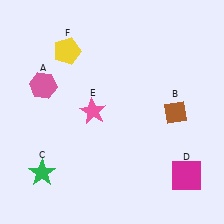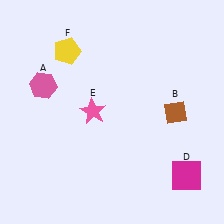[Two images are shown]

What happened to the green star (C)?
The green star (C) was removed in Image 2. It was in the bottom-left area of Image 1.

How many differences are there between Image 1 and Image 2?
There is 1 difference between the two images.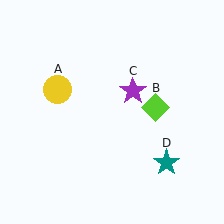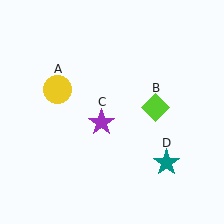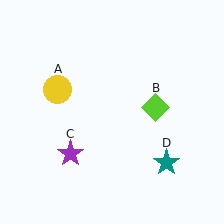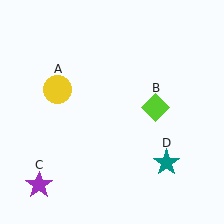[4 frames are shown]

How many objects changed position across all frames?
1 object changed position: purple star (object C).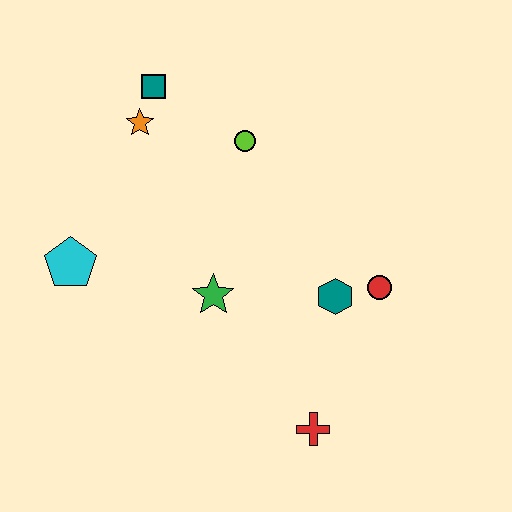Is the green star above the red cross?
Yes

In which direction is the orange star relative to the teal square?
The orange star is below the teal square.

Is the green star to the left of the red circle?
Yes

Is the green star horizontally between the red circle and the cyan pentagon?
Yes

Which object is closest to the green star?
The teal hexagon is closest to the green star.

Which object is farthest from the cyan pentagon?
The red circle is farthest from the cyan pentagon.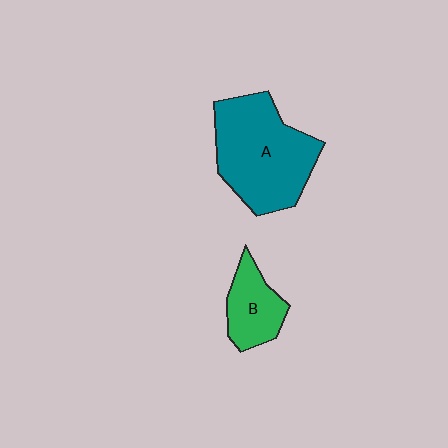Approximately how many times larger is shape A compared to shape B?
Approximately 2.3 times.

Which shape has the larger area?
Shape A (teal).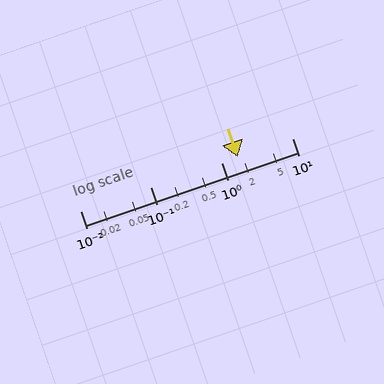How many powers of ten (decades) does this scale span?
The scale spans 3 decades, from 0.01 to 10.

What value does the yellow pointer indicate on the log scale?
The pointer indicates approximately 1.7.